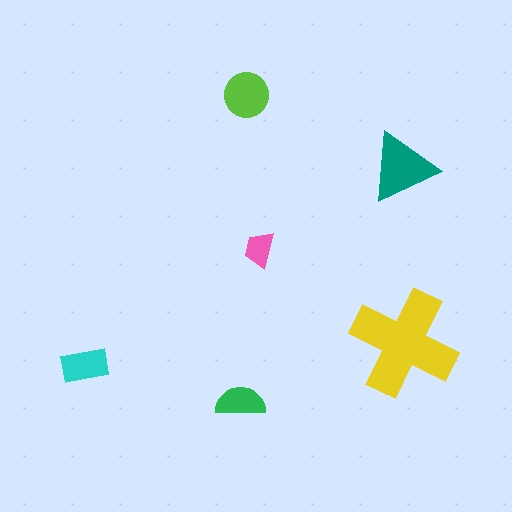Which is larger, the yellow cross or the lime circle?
The yellow cross.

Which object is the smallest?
The pink trapezoid.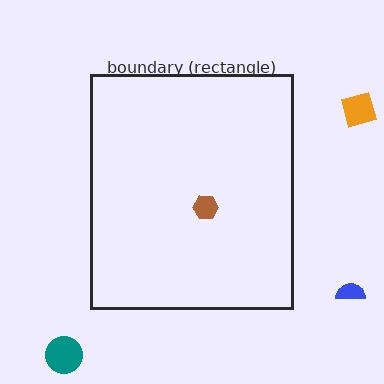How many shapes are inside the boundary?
1 inside, 3 outside.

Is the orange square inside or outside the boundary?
Outside.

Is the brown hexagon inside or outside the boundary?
Inside.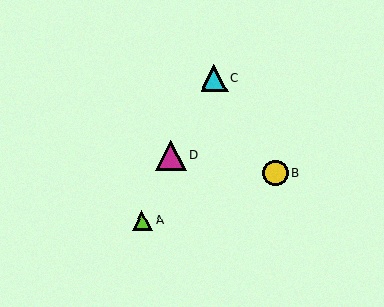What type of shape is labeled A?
Shape A is a lime triangle.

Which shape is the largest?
The magenta triangle (labeled D) is the largest.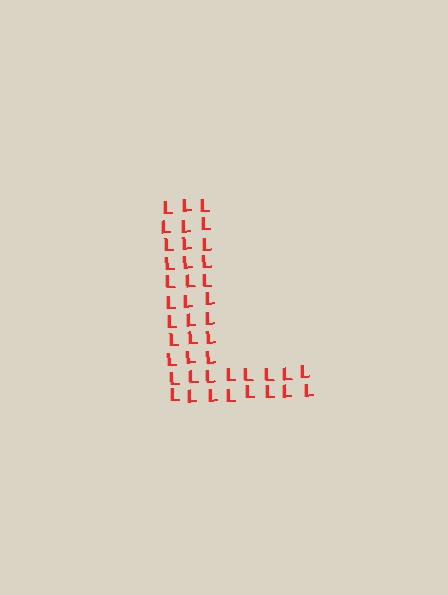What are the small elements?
The small elements are letter L's.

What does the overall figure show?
The overall figure shows the letter L.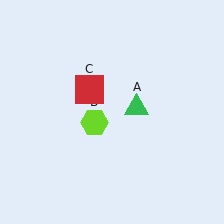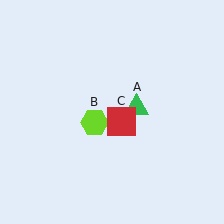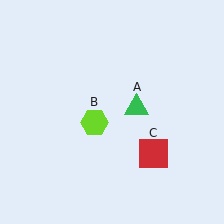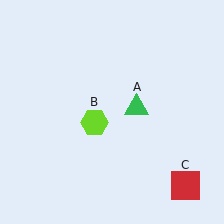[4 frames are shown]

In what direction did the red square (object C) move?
The red square (object C) moved down and to the right.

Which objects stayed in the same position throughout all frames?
Green triangle (object A) and lime hexagon (object B) remained stationary.